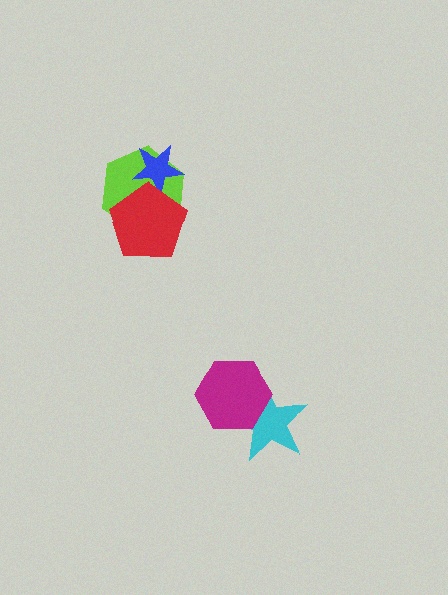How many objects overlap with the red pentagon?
2 objects overlap with the red pentagon.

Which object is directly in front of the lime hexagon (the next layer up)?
The blue star is directly in front of the lime hexagon.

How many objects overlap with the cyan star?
1 object overlaps with the cyan star.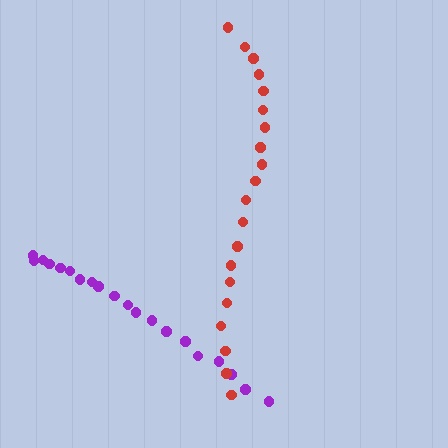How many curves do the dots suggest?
There are 2 distinct paths.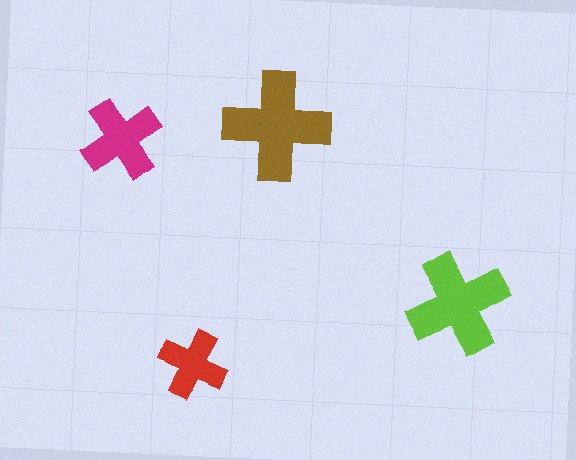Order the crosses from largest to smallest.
the brown one, the lime one, the magenta one, the red one.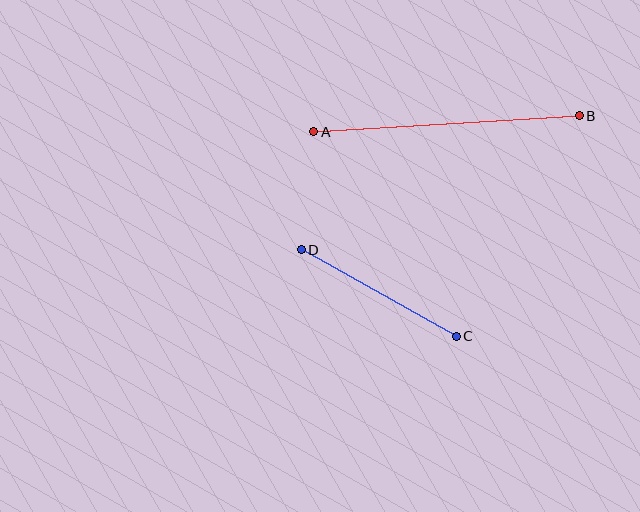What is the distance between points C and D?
The distance is approximately 178 pixels.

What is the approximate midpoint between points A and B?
The midpoint is at approximately (446, 124) pixels.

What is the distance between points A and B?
The distance is approximately 266 pixels.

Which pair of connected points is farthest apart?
Points A and B are farthest apart.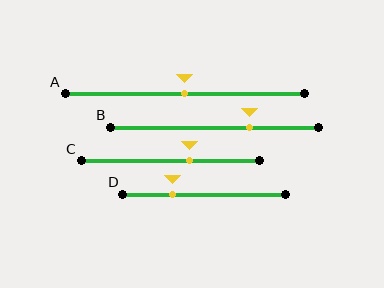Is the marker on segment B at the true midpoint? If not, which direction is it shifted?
No, the marker on segment B is shifted to the right by about 17% of the segment length.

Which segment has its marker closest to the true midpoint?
Segment A has its marker closest to the true midpoint.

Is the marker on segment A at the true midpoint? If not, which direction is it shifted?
Yes, the marker on segment A is at the true midpoint.